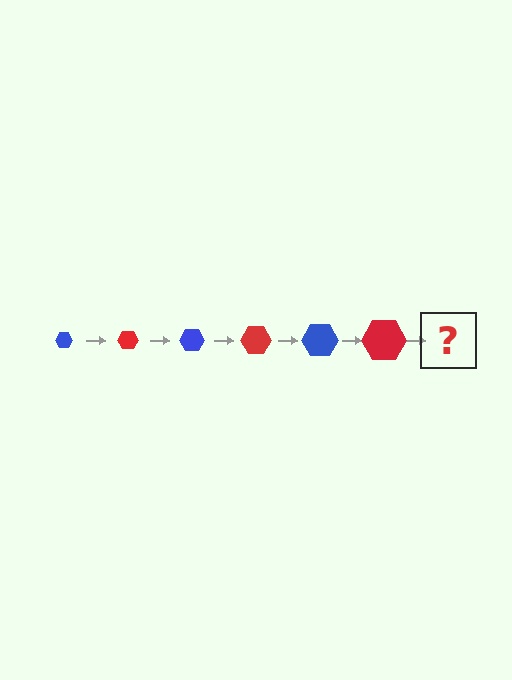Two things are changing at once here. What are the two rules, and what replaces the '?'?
The two rules are that the hexagon grows larger each step and the color cycles through blue and red. The '?' should be a blue hexagon, larger than the previous one.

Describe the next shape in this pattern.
It should be a blue hexagon, larger than the previous one.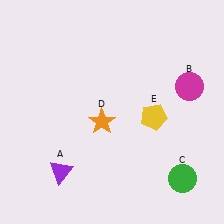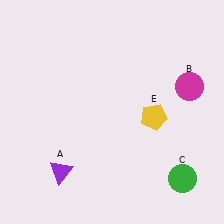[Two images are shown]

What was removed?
The orange star (D) was removed in Image 2.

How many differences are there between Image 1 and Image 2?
There is 1 difference between the two images.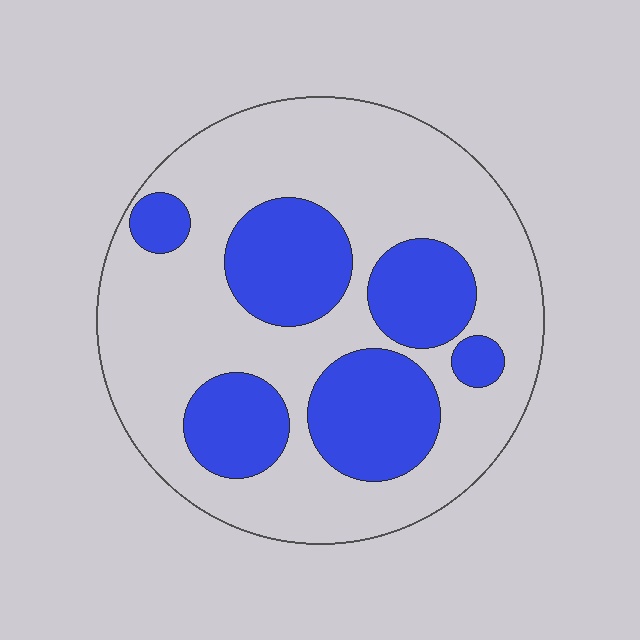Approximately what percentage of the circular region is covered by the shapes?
Approximately 30%.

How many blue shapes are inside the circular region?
6.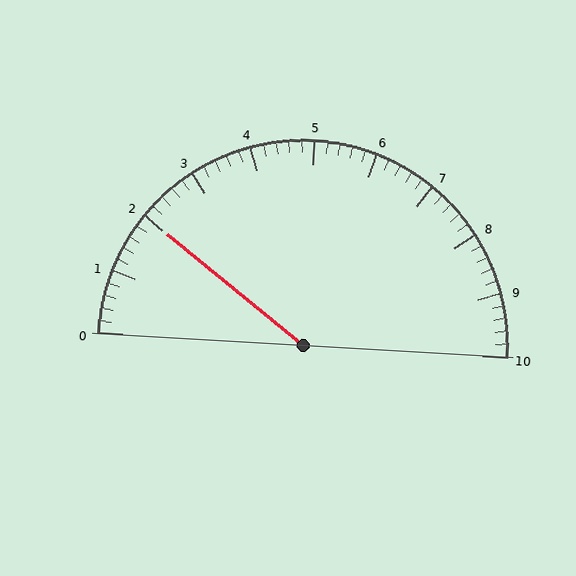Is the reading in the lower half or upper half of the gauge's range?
The reading is in the lower half of the range (0 to 10).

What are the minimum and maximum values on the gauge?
The gauge ranges from 0 to 10.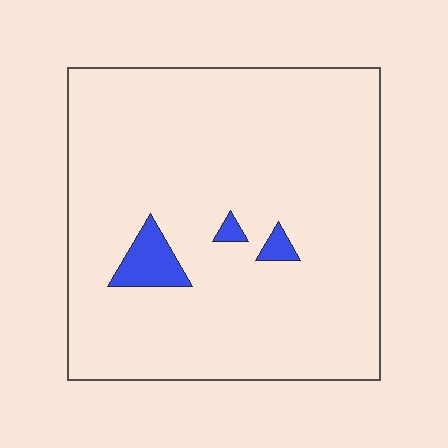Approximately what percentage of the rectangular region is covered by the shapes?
Approximately 5%.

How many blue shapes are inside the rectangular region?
3.